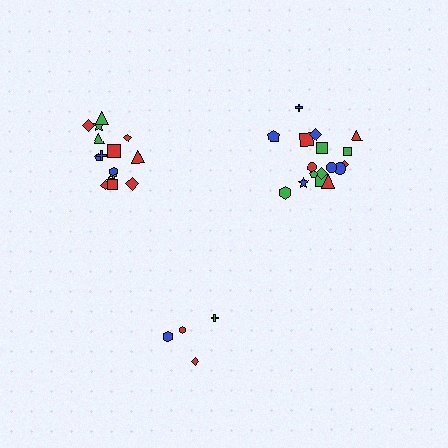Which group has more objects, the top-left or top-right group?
The top-right group.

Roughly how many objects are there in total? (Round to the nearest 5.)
Roughly 35 objects in total.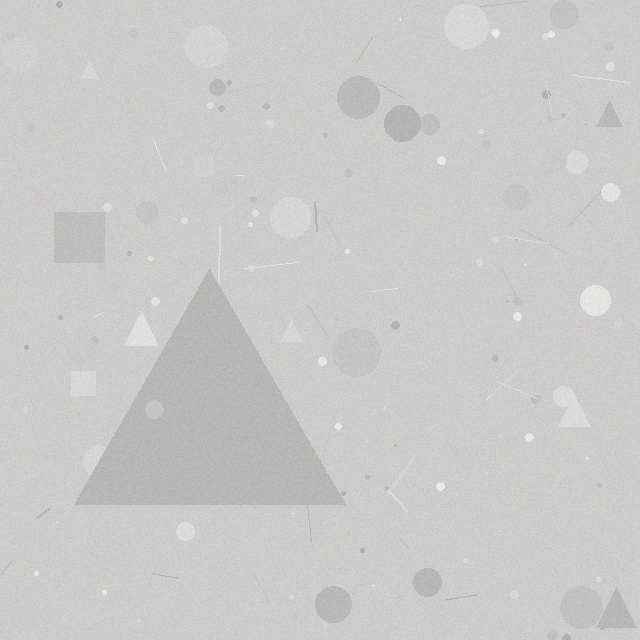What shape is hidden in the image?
A triangle is hidden in the image.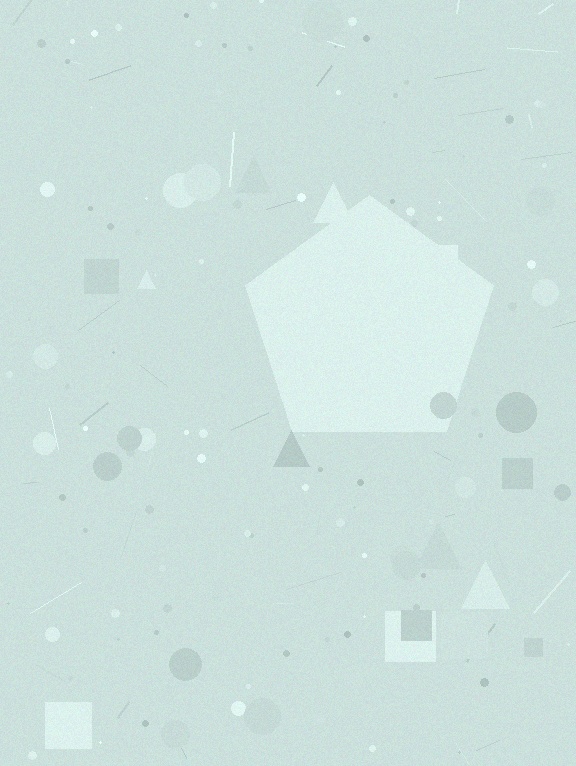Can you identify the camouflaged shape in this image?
The camouflaged shape is a pentagon.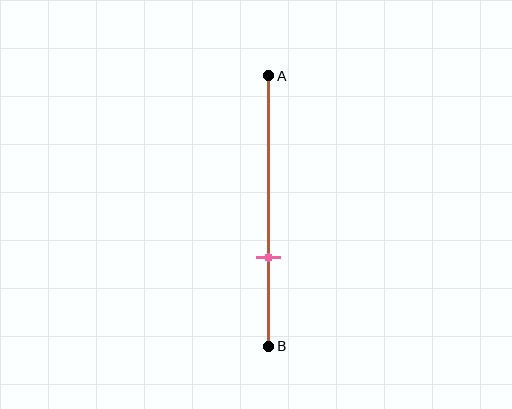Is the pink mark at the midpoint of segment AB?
No, the mark is at about 65% from A, not at the 50% midpoint.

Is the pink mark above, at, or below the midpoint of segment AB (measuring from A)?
The pink mark is below the midpoint of segment AB.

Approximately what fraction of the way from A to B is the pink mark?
The pink mark is approximately 65% of the way from A to B.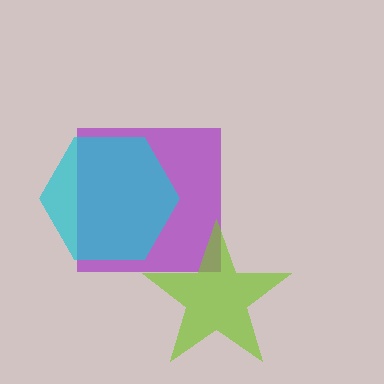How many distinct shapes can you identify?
There are 3 distinct shapes: a purple square, a lime star, a cyan hexagon.